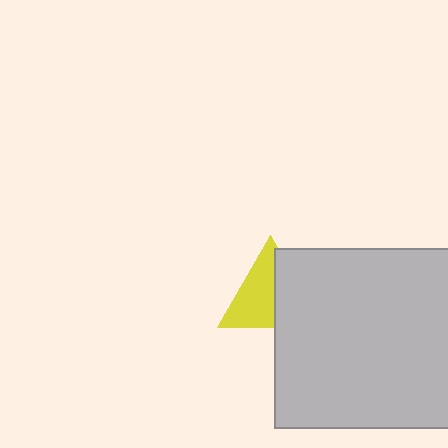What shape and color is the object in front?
The object in front is a light gray square.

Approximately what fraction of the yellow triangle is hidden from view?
Roughly 44% of the yellow triangle is hidden behind the light gray square.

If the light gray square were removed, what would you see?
You would see the complete yellow triangle.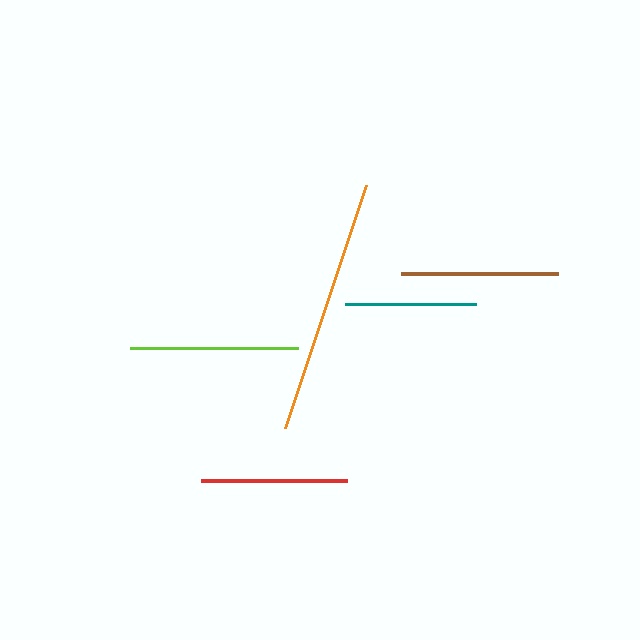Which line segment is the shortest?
The teal line is the shortest at approximately 131 pixels.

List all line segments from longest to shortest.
From longest to shortest: orange, lime, brown, red, teal.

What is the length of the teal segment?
The teal segment is approximately 131 pixels long.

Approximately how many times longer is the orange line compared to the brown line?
The orange line is approximately 1.6 times the length of the brown line.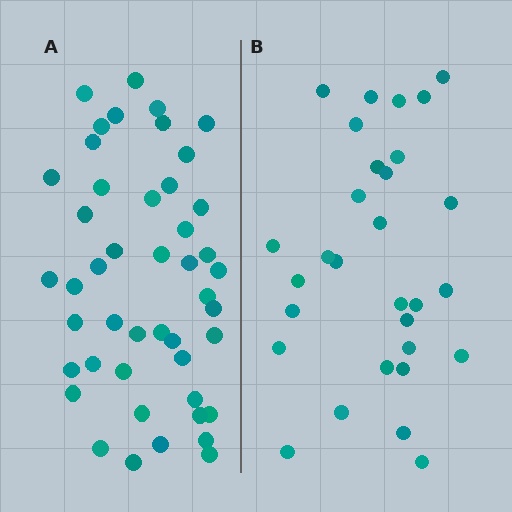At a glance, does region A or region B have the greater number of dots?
Region A (the left region) has more dots.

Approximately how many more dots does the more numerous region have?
Region A has approximately 15 more dots than region B.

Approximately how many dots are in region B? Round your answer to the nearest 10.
About 30 dots.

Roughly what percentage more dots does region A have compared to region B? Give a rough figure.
About 55% more.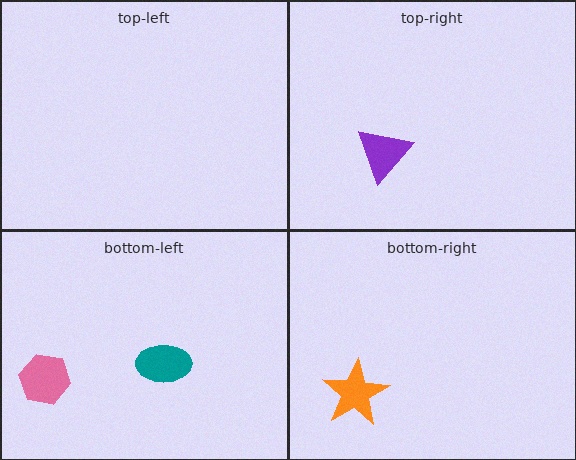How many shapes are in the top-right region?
1.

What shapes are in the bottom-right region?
The orange star.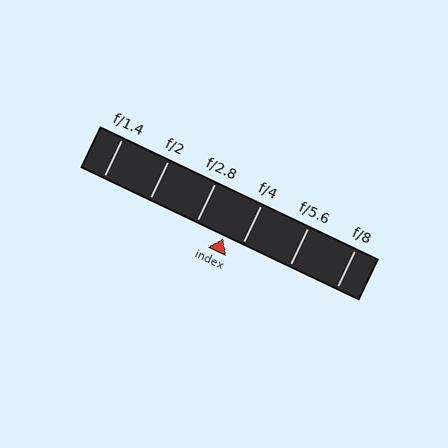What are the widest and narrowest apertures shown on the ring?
The widest aperture shown is f/1.4 and the narrowest is f/8.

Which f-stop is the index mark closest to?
The index mark is closest to f/4.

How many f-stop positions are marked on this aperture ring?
There are 6 f-stop positions marked.